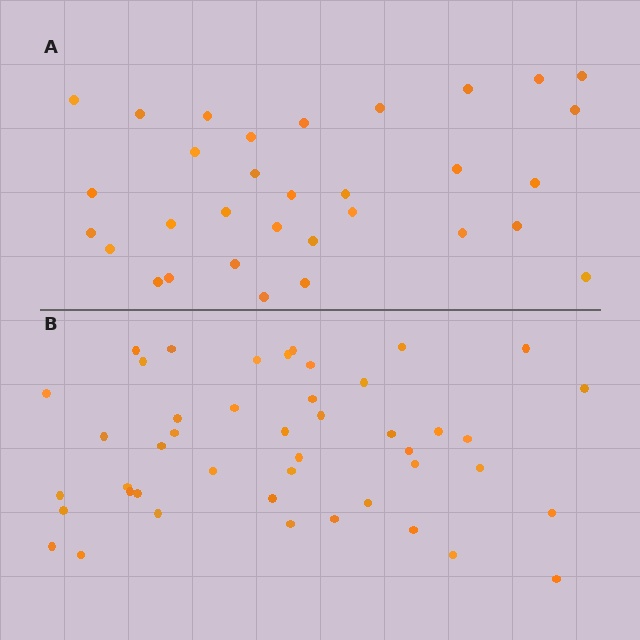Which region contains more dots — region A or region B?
Region B (the bottom region) has more dots.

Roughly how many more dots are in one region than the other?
Region B has approximately 15 more dots than region A.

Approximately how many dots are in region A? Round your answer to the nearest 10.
About 30 dots. (The exact count is 32, which rounds to 30.)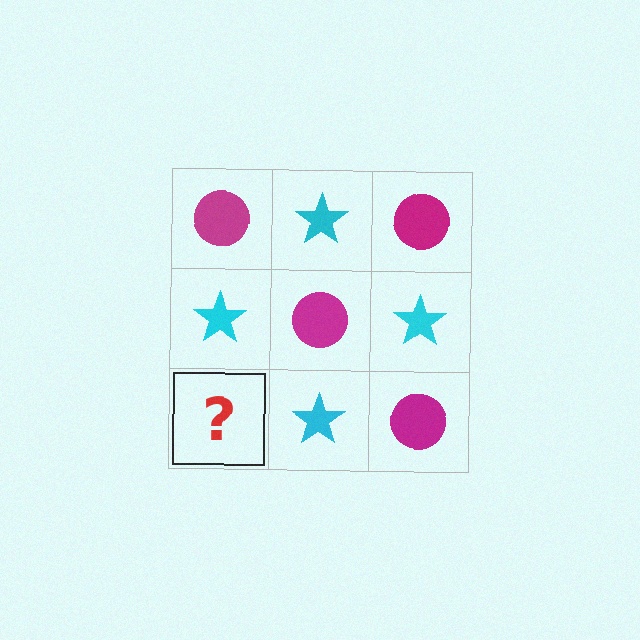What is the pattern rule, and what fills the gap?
The rule is that it alternates magenta circle and cyan star in a checkerboard pattern. The gap should be filled with a magenta circle.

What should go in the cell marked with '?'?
The missing cell should contain a magenta circle.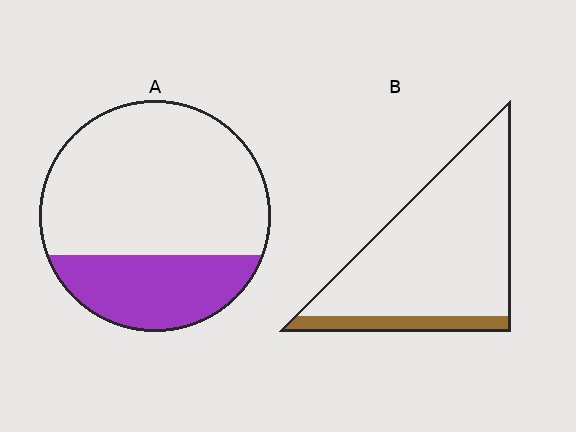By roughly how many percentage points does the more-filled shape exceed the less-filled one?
By roughly 15 percentage points (A over B).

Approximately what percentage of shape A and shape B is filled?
A is approximately 30% and B is approximately 15%.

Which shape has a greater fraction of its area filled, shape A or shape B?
Shape A.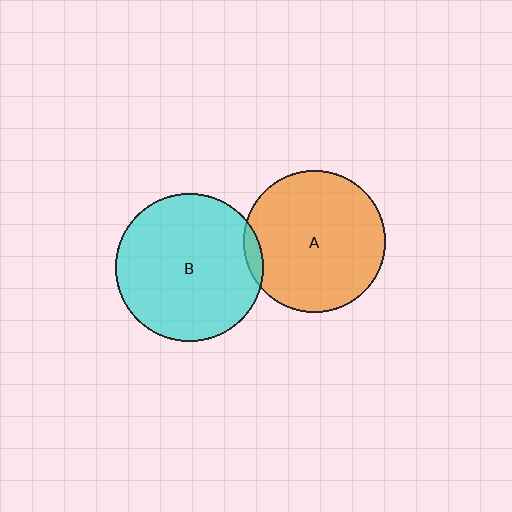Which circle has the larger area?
Circle B (cyan).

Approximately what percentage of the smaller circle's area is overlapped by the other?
Approximately 5%.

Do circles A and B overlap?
Yes.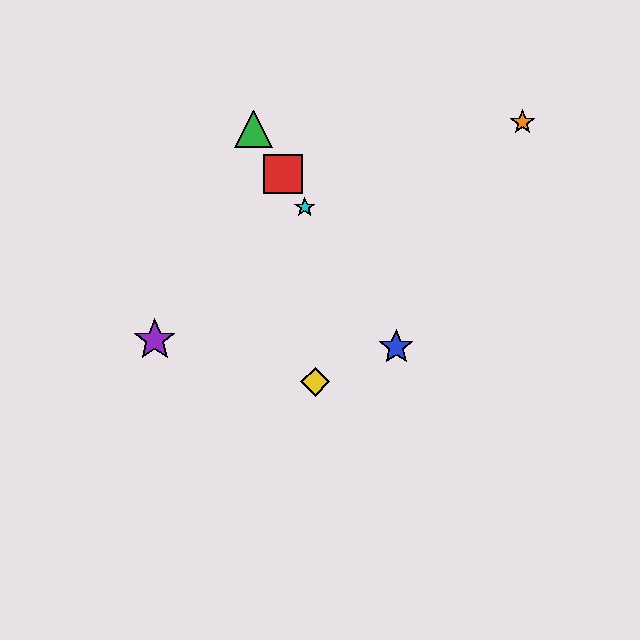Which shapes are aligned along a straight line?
The red square, the blue star, the green triangle, the cyan star are aligned along a straight line.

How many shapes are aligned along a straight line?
4 shapes (the red square, the blue star, the green triangle, the cyan star) are aligned along a straight line.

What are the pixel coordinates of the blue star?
The blue star is at (396, 347).